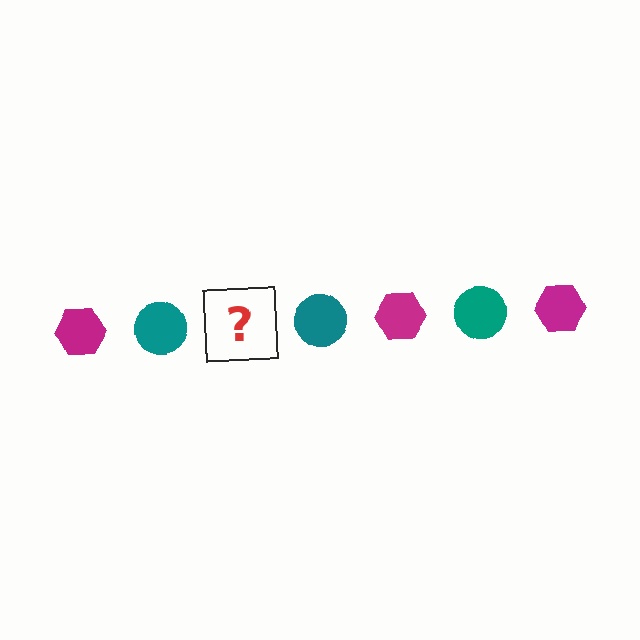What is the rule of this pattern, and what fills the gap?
The rule is that the pattern alternates between magenta hexagon and teal circle. The gap should be filled with a magenta hexagon.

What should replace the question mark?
The question mark should be replaced with a magenta hexagon.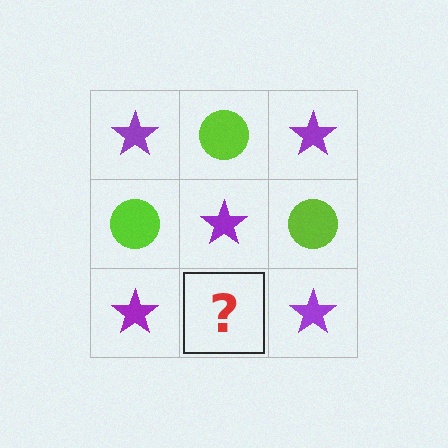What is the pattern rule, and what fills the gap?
The rule is that it alternates purple star and lime circle in a checkerboard pattern. The gap should be filled with a lime circle.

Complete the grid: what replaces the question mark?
The question mark should be replaced with a lime circle.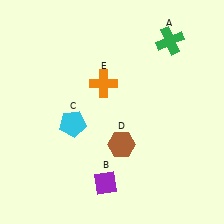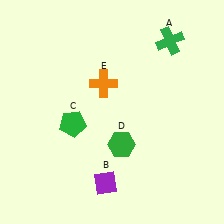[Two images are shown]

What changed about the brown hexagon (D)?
In Image 1, D is brown. In Image 2, it changed to green.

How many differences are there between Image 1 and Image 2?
There are 2 differences between the two images.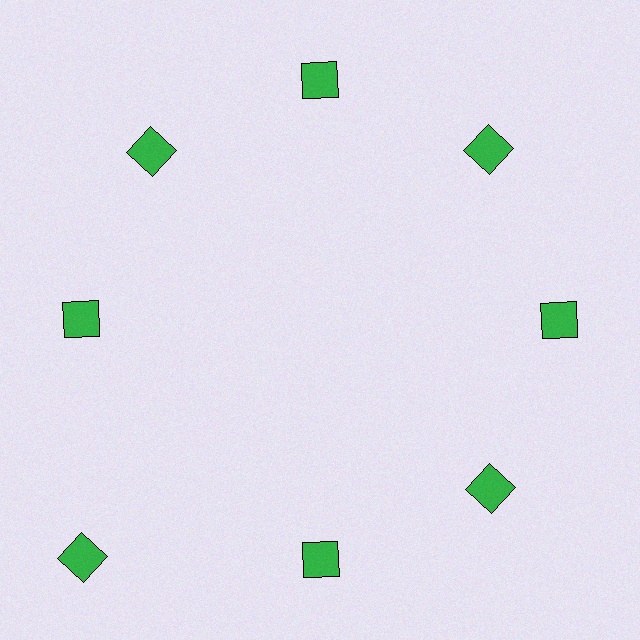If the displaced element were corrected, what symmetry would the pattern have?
It would have 8-fold rotational symmetry — the pattern would map onto itself every 45 degrees.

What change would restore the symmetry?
The symmetry would be restored by moving it inward, back onto the ring so that all 8 diamonds sit at equal angles and equal distance from the center.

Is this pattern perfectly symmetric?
No. The 8 green diamonds are arranged in a ring, but one element near the 8 o'clock position is pushed outward from the center, breaking the 8-fold rotational symmetry.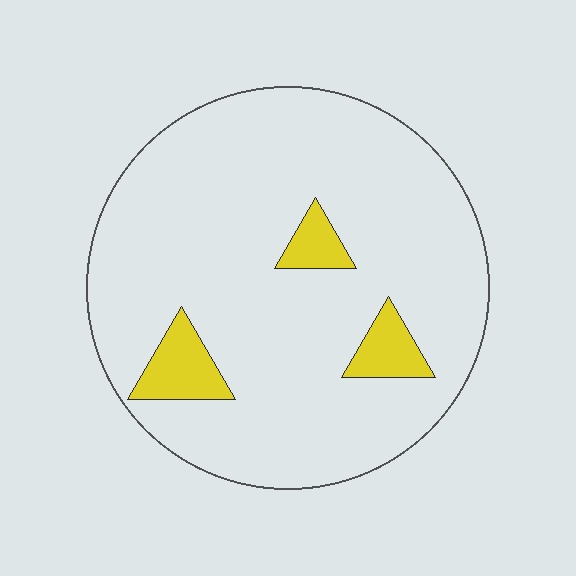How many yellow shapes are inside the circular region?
3.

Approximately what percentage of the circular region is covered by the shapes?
Approximately 10%.